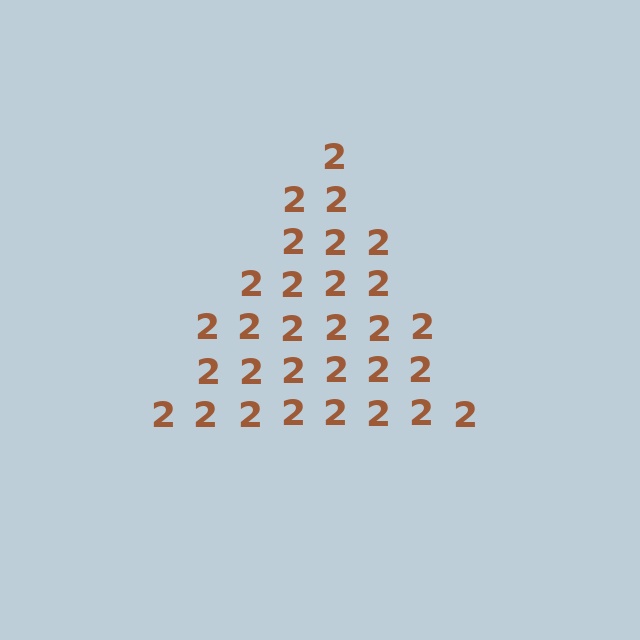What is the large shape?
The large shape is a triangle.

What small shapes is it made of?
It is made of small digit 2's.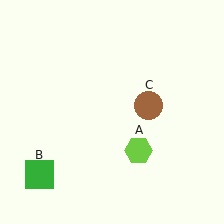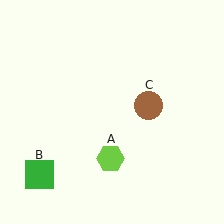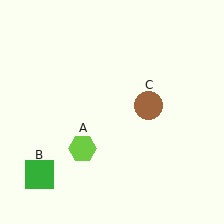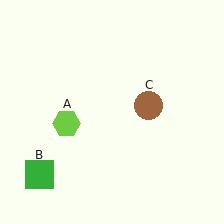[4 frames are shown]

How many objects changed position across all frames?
1 object changed position: lime hexagon (object A).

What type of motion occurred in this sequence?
The lime hexagon (object A) rotated clockwise around the center of the scene.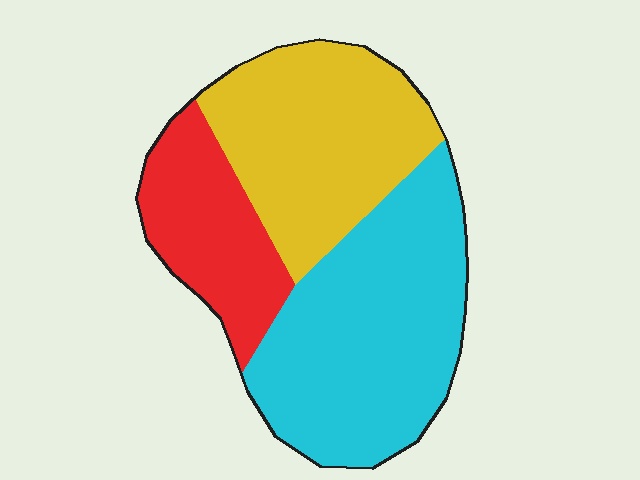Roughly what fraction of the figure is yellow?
Yellow covers about 35% of the figure.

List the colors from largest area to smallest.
From largest to smallest: cyan, yellow, red.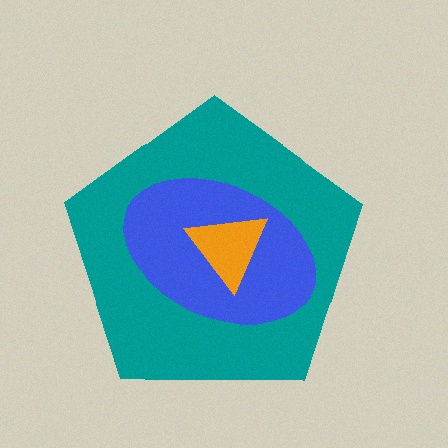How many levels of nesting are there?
3.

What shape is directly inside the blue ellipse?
The orange triangle.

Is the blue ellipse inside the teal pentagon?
Yes.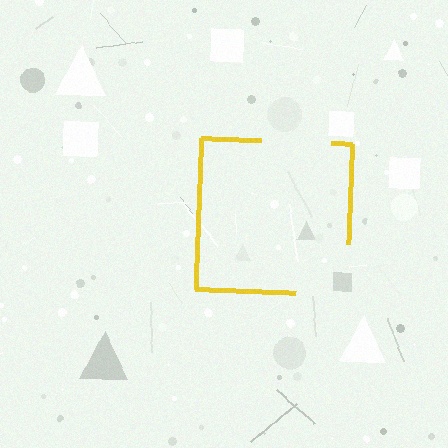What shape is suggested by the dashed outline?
The dashed outline suggests a square.